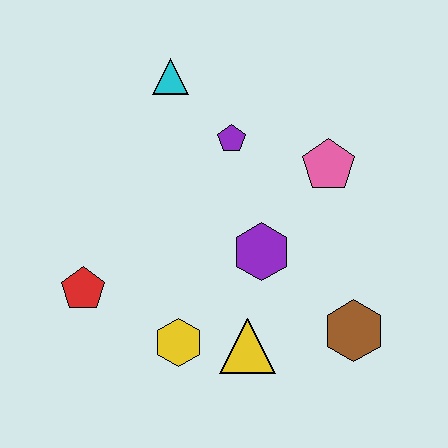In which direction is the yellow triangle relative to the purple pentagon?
The yellow triangle is below the purple pentagon.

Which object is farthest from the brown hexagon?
The cyan triangle is farthest from the brown hexagon.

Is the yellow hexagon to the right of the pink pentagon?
No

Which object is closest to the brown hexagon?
The yellow triangle is closest to the brown hexagon.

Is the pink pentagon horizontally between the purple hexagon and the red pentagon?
No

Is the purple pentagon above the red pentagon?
Yes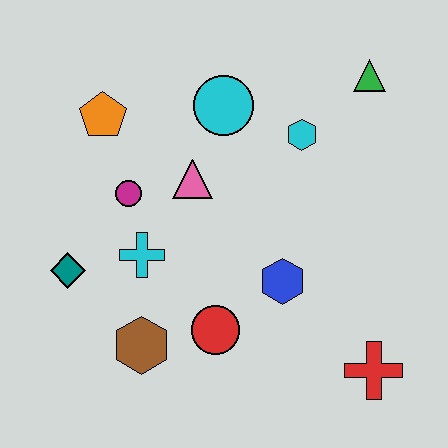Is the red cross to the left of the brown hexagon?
No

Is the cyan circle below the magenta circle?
No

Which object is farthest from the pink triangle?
The red cross is farthest from the pink triangle.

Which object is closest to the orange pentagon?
The magenta circle is closest to the orange pentagon.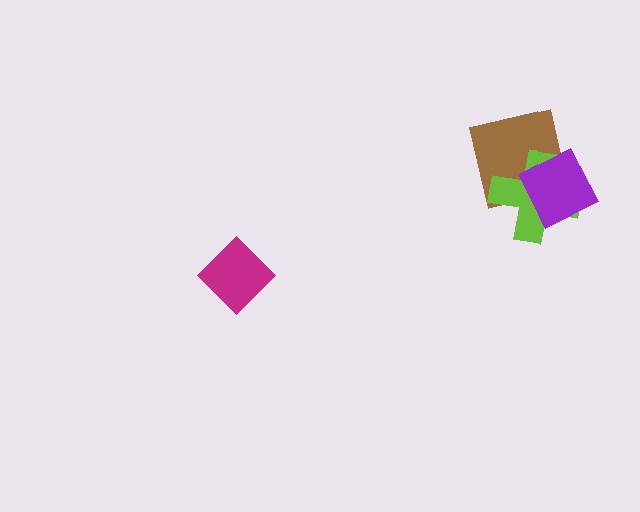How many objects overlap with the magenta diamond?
0 objects overlap with the magenta diamond.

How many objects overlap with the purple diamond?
2 objects overlap with the purple diamond.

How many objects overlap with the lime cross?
2 objects overlap with the lime cross.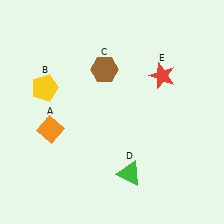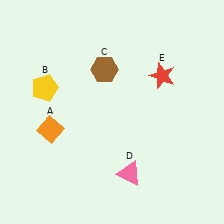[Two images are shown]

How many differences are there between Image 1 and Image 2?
There is 1 difference between the two images.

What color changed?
The triangle (D) changed from green in Image 1 to pink in Image 2.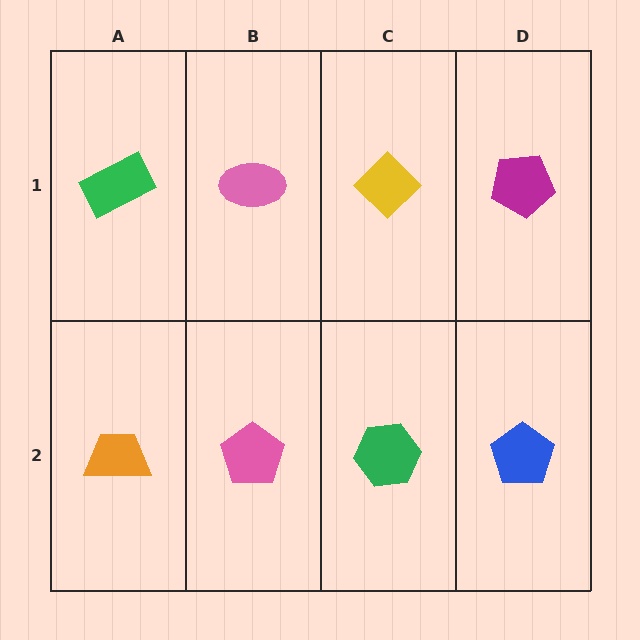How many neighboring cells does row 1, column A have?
2.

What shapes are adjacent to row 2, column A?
A green rectangle (row 1, column A), a pink pentagon (row 2, column B).